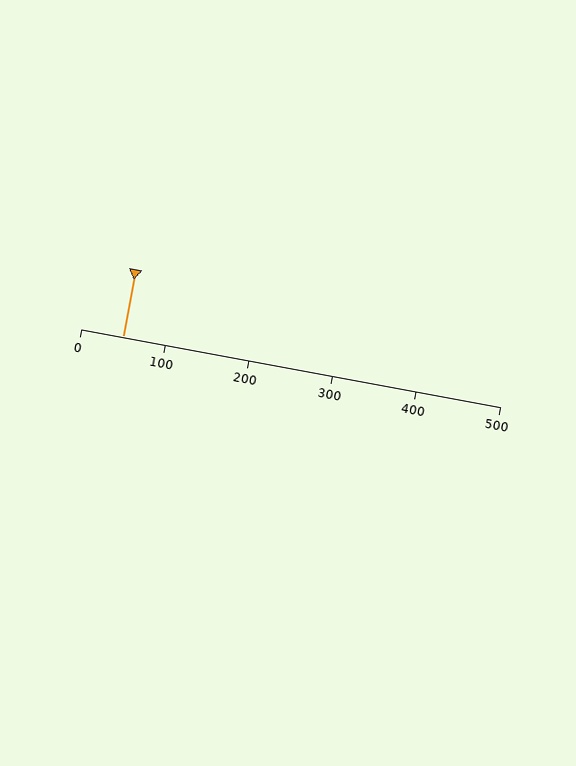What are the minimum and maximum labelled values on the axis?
The axis runs from 0 to 500.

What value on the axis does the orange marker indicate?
The marker indicates approximately 50.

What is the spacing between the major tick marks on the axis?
The major ticks are spaced 100 apart.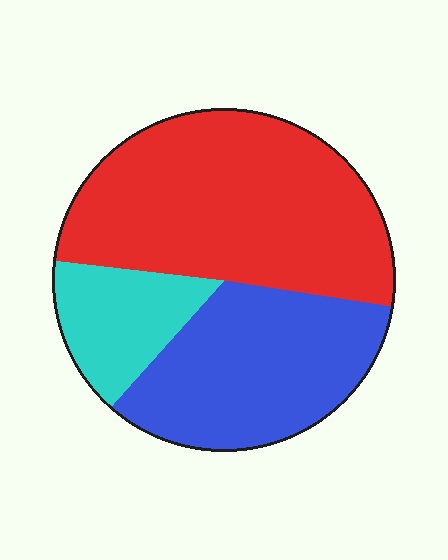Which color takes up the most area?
Red, at roughly 50%.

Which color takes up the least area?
Cyan, at roughly 15%.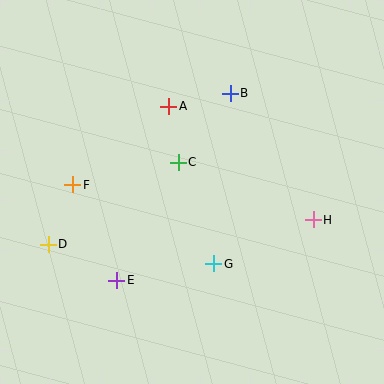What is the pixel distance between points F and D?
The distance between F and D is 64 pixels.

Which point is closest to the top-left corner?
Point F is closest to the top-left corner.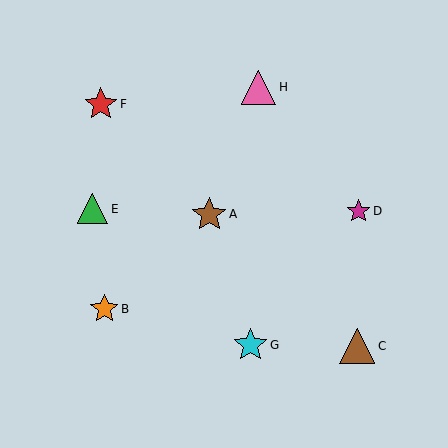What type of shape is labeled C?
Shape C is a brown triangle.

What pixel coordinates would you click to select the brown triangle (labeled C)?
Click at (357, 346) to select the brown triangle C.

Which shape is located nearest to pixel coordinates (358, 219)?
The magenta star (labeled D) at (359, 211) is nearest to that location.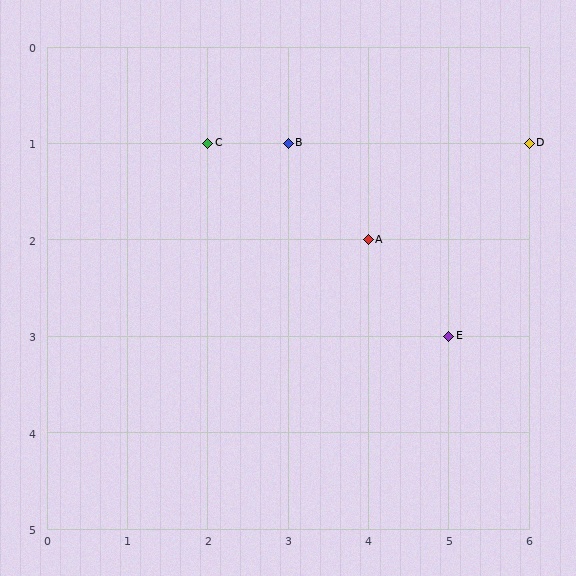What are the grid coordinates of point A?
Point A is at grid coordinates (4, 2).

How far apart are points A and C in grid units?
Points A and C are 2 columns and 1 row apart (about 2.2 grid units diagonally).